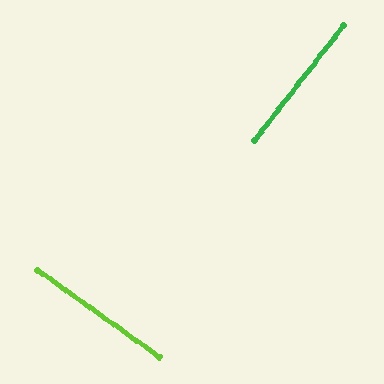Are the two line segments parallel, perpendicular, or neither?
Perpendicular — they meet at approximately 88°.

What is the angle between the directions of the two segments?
Approximately 88 degrees.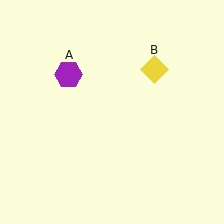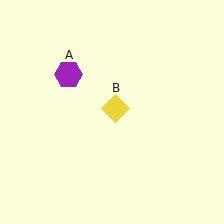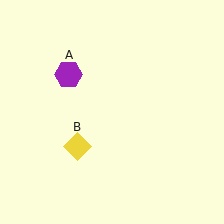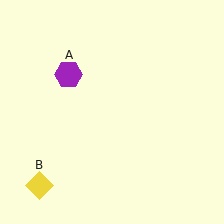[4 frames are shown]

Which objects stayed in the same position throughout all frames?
Purple hexagon (object A) remained stationary.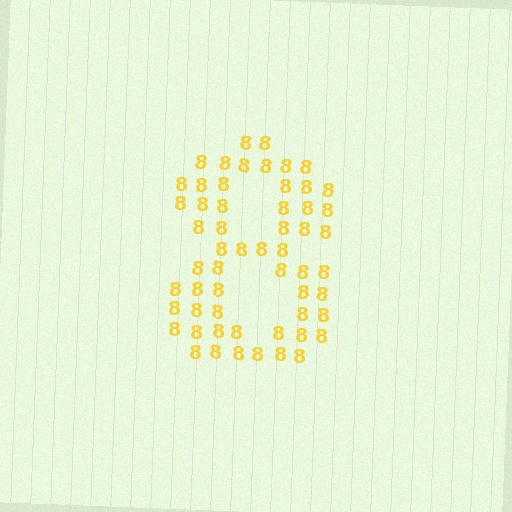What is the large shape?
The large shape is the digit 8.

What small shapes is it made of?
It is made of small digit 8's.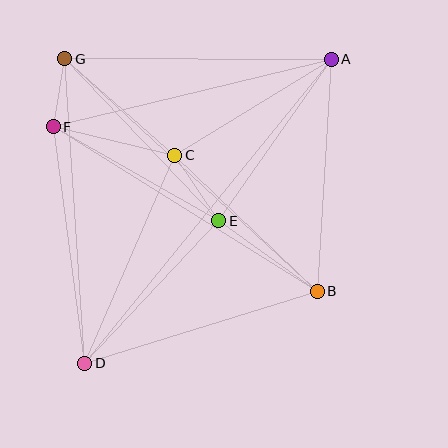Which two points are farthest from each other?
Points A and D are farthest from each other.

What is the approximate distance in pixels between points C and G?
The distance between C and G is approximately 146 pixels.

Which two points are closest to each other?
Points F and G are closest to each other.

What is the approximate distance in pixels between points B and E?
The distance between B and E is approximately 121 pixels.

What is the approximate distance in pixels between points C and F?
The distance between C and F is approximately 125 pixels.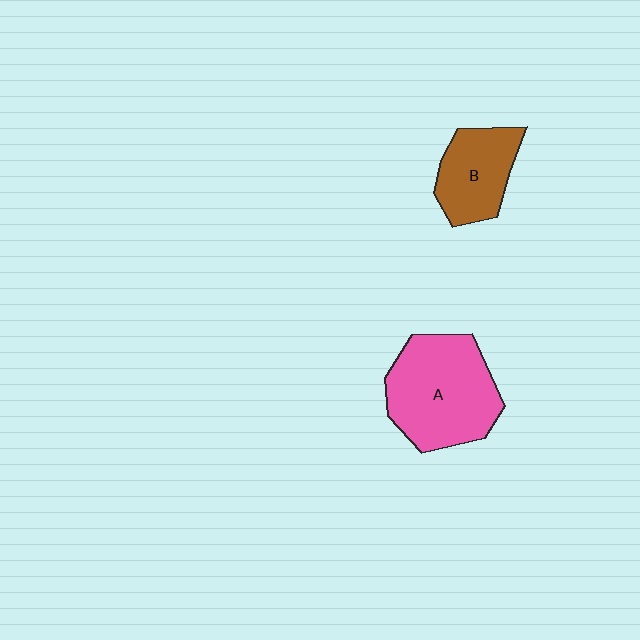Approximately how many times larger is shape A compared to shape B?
Approximately 1.7 times.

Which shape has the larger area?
Shape A (pink).